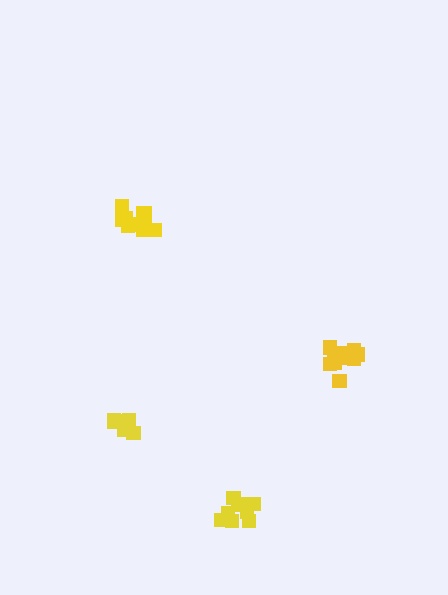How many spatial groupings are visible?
There are 4 spatial groupings.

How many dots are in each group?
Group 1: 10 dots, Group 2: 7 dots, Group 3: 10 dots, Group 4: 11 dots (38 total).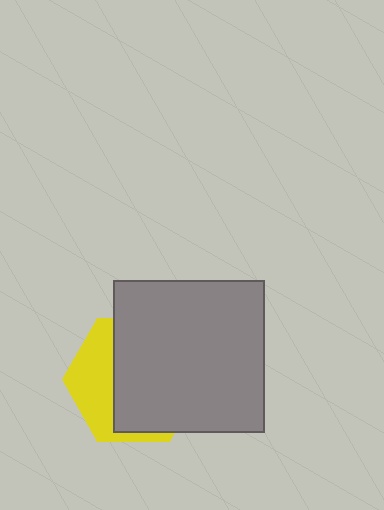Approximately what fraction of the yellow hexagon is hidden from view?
Roughly 65% of the yellow hexagon is hidden behind the gray rectangle.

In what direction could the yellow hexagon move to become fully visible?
The yellow hexagon could move left. That would shift it out from behind the gray rectangle entirely.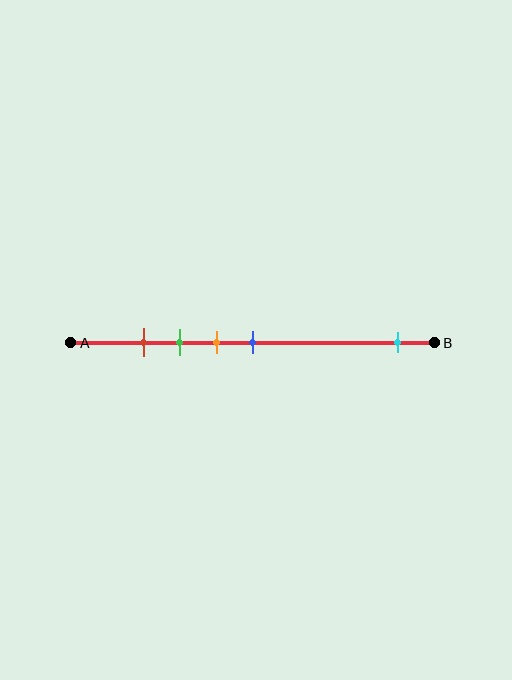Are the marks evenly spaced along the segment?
No, the marks are not evenly spaced.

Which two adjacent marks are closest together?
The red and green marks are the closest adjacent pair.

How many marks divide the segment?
There are 5 marks dividing the segment.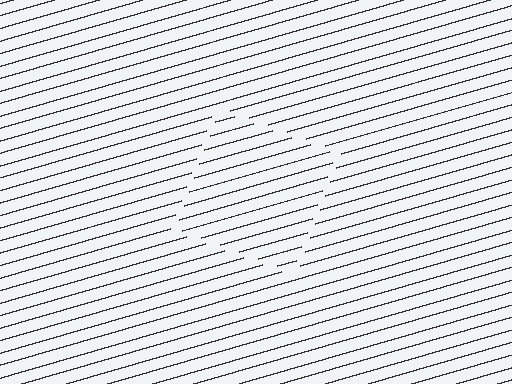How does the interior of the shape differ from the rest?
The interior of the shape contains the same grating, shifted by half a period — the contour is defined by the phase discontinuity where line-ends from the inner and outer gratings abut.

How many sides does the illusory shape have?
4 sides — the line-ends trace a square.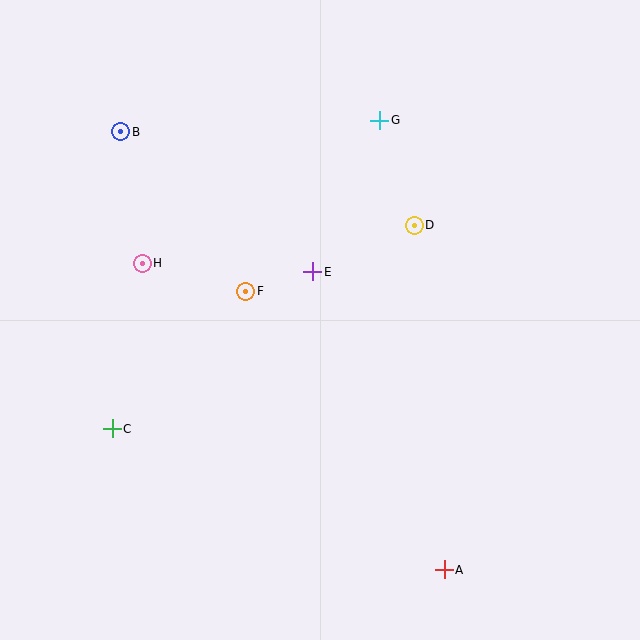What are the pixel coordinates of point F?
Point F is at (246, 291).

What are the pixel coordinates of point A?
Point A is at (444, 570).